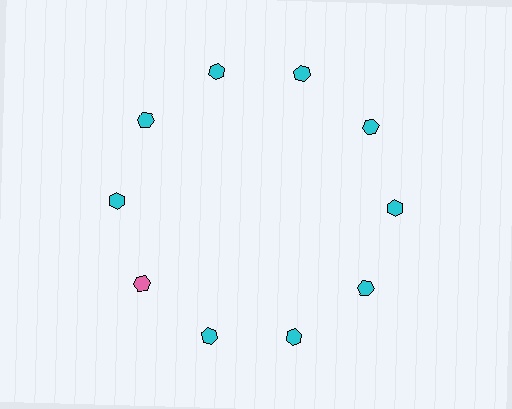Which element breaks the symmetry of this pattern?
The pink hexagon at roughly the 8 o'clock position breaks the symmetry. All other shapes are cyan hexagons.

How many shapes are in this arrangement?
There are 10 shapes arranged in a ring pattern.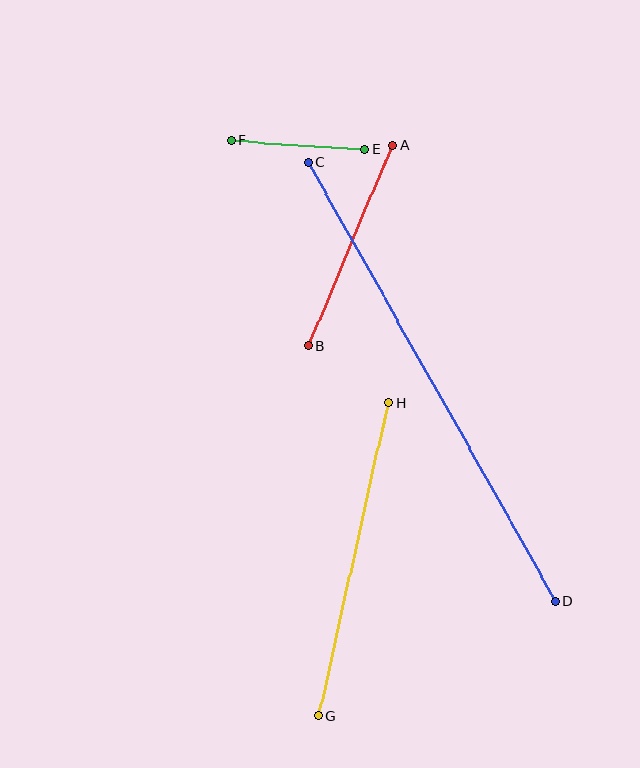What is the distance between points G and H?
The distance is approximately 321 pixels.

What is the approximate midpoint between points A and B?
The midpoint is at approximately (351, 245) pixels.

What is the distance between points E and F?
The distance is approximately 134 pixels.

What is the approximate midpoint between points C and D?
The midpoint is at approximately (432, 382) pixels.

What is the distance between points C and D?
The distance is approximately 504 pixels.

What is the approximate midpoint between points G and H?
The midpoint is at approximately (354, 559) pixels.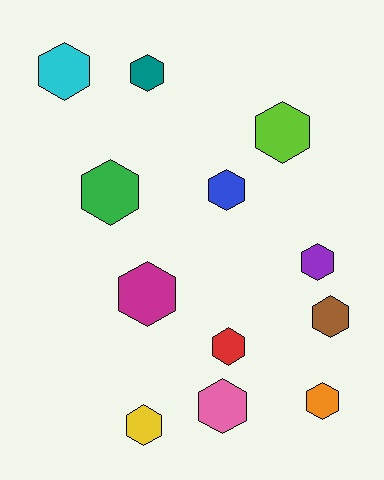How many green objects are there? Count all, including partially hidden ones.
There is 1 green object.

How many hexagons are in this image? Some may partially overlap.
There are 12 hexagons.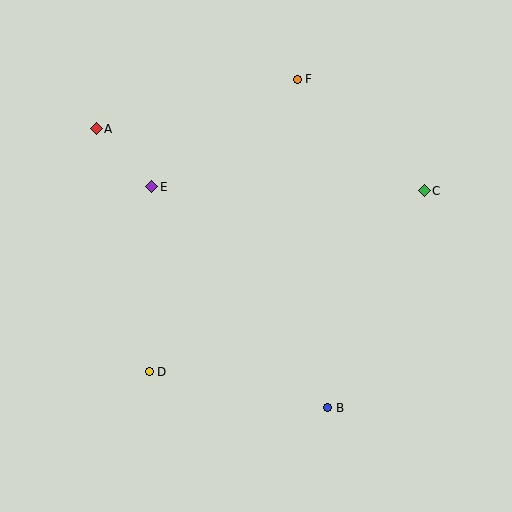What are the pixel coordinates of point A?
Point A is at (96, 129).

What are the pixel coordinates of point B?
Point B is at (328, 408).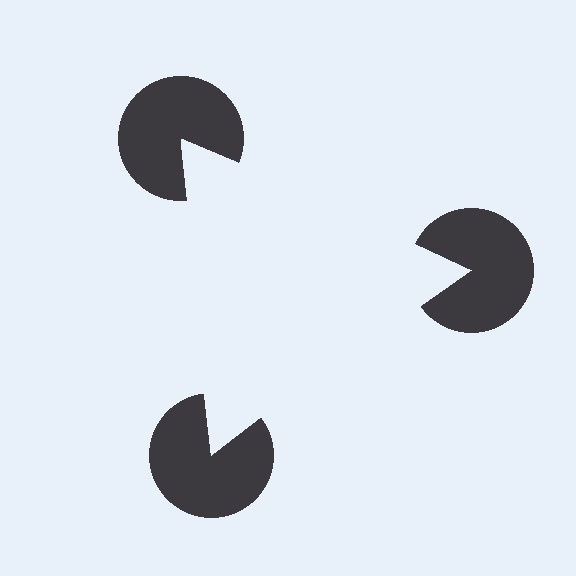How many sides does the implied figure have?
3 sides.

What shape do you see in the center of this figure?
An illusory triangle — its edges are inferred from the aligned wedge cuts in the pac-man discs, not physically drawn.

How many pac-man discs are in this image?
There are 3 — one at each vertex of the illusory triangle.